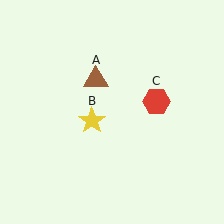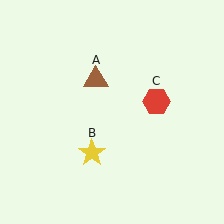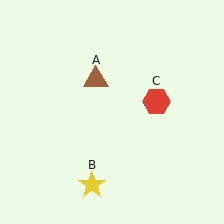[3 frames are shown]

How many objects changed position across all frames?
1 object changed position: yellow star (object B).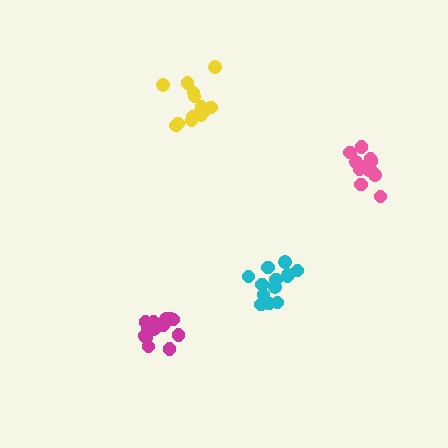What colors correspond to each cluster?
The clusters are colored: pink, yellow, cyan, magenta.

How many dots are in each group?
Group 1: 13 dots, Group 2: 14 dots, Group 3: 13 dots, Group 4: 14 dots (54 total).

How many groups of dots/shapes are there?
There are 4 groups.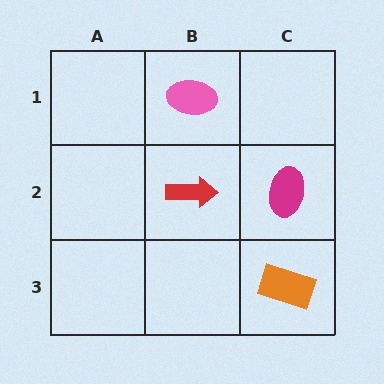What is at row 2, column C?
A magenta ellipse.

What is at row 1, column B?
A pink ellipse.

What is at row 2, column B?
A red arrow.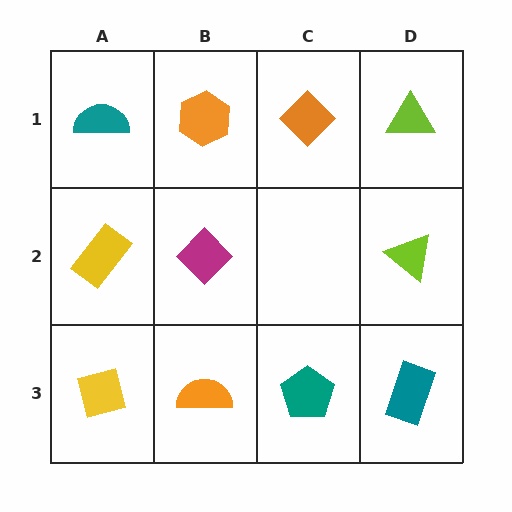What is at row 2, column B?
A magenta diamond.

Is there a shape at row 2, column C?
No, that cell is empty.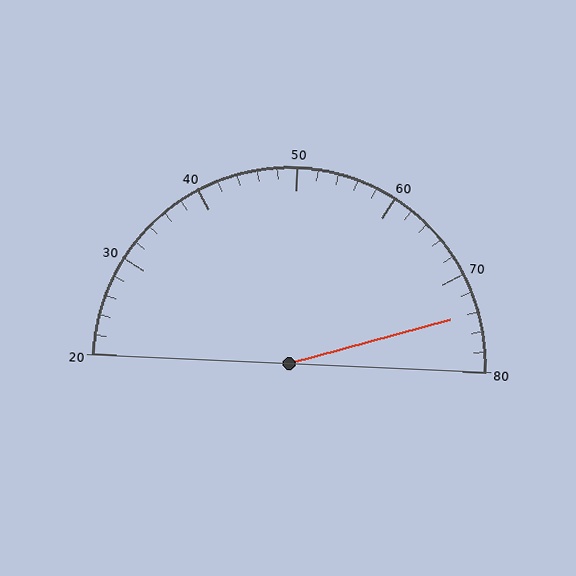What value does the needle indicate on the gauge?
The needle indicates approximately 74.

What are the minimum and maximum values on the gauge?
The gauge ranges from 20 to 80.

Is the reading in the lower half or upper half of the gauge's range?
The reading is in the upper half of the range (20 to 80).